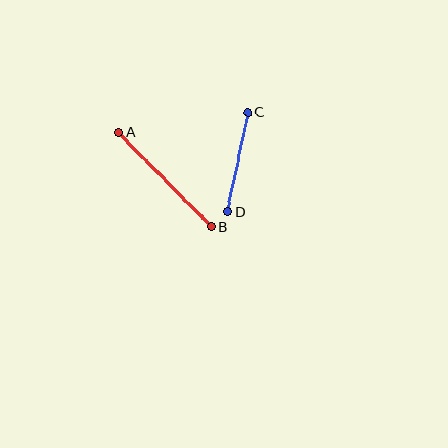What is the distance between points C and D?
The distance is approximately 101 pixels.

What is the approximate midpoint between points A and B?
The midpoint is at approximately (165, 180) pixels.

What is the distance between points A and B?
The distance is approximately 132 pixels.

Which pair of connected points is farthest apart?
Points A and B are farthest apart.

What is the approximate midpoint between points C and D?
The midpoint is at approximately (237, 162) pixels.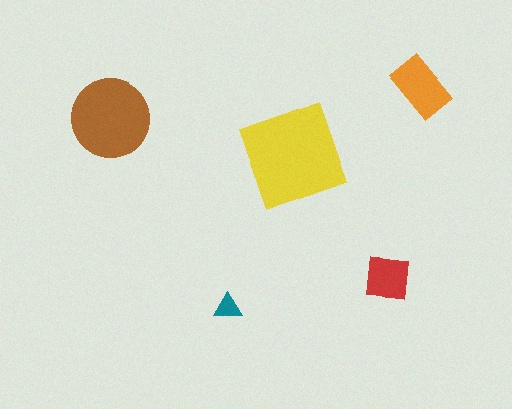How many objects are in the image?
There are 5 objects in the image.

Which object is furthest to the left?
The brown circle is leftmost.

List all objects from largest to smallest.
The yellow diamond, the brown circle, the orange rectangle, the red square, the teal triangle.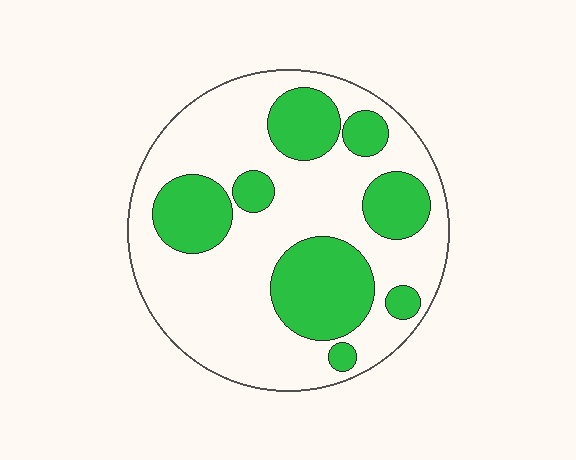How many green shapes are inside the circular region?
8.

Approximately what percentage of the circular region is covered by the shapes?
Approximately 30%.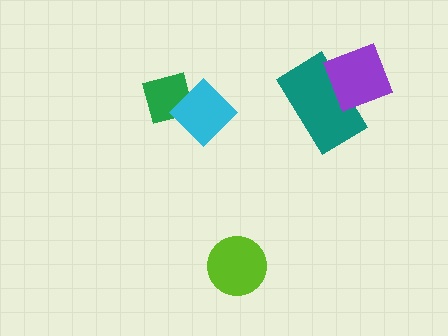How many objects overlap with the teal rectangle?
1 object overlaps with the teal rectangle.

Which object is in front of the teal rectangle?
The purple diamond is in front of the teal rectangle.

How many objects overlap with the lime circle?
0 objects overlap with the lime circle.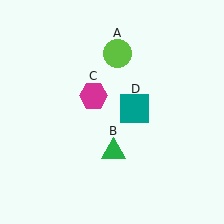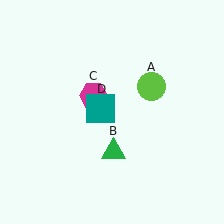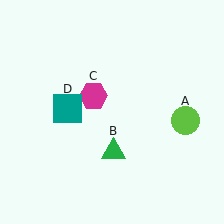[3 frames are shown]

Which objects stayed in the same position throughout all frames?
Green triangle (object B) and magenta hexagon (object C) remained stationary.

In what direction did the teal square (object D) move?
The teal square (object D) moved left.